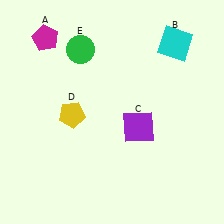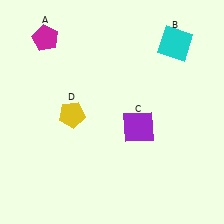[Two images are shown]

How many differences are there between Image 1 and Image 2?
There is 1 difference between the two images.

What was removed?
The green circle (E) was removed in Image 2.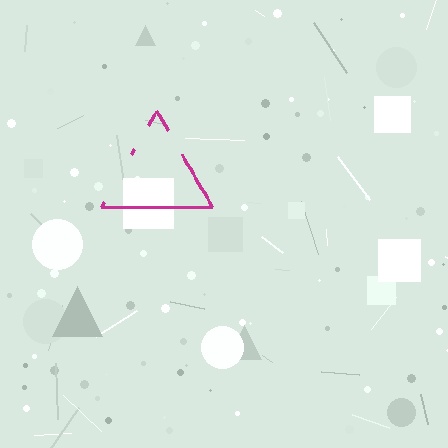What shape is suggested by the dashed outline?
The dashed outline suggests a triangle.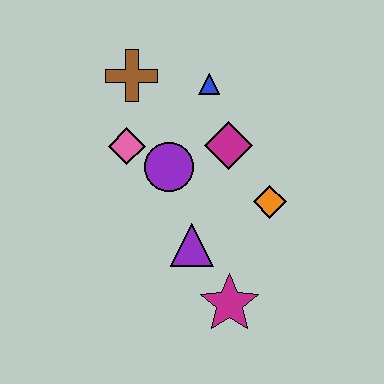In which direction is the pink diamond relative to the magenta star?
The pink diamond is above the magenta star.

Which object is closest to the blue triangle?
The magenta diamond is closest to the blue triangle.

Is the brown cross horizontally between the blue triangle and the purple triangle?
No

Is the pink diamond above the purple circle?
Yes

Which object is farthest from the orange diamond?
The brown cross is farthest from the orange diamond.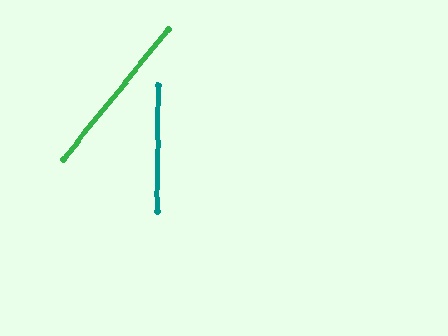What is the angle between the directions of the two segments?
Approximately 38 degrees.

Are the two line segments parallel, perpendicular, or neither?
Neither parallel nor perpendicular — they differ by about 38°.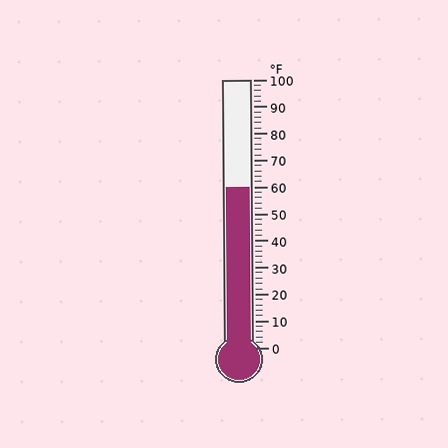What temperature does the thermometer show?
The thermometer shows approximately 60°F.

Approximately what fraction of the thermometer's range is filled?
The thermometer is filled to approximately 60% of its range.